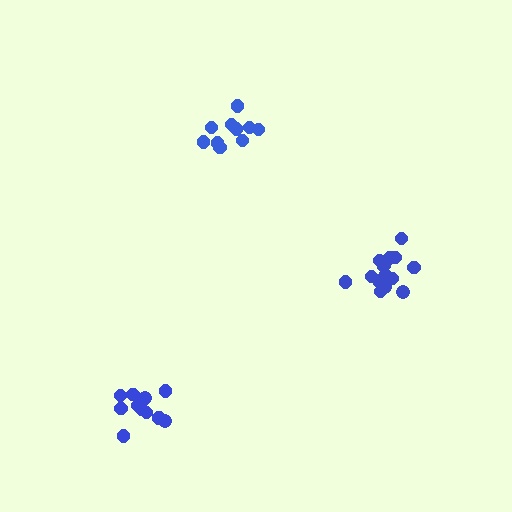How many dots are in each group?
Group 1: 13 dots, Group 2: 10 dots, Group 3: 16 dots (39 total).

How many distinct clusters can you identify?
There are 3 distinct clusters.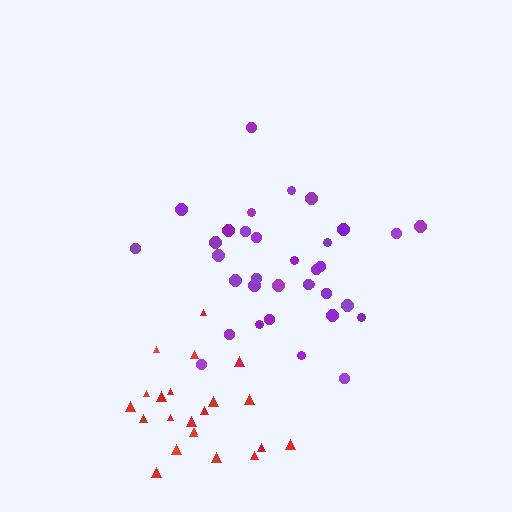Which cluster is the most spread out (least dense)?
Purple.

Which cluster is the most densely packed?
Red.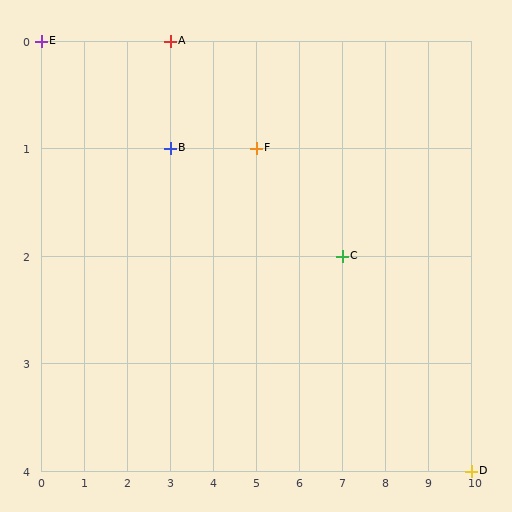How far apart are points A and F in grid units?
Points A and F are 2 columns and 1 row apart (about 2.2 grid units diagonally).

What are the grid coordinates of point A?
Point A is at grid coordinates (3, 0).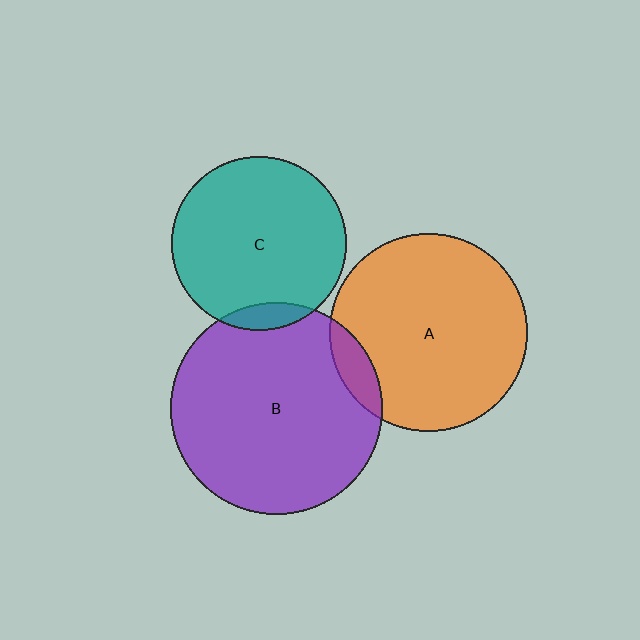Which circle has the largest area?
Circle B (purple).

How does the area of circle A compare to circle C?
Approximately 1.3 times.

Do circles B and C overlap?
Yes.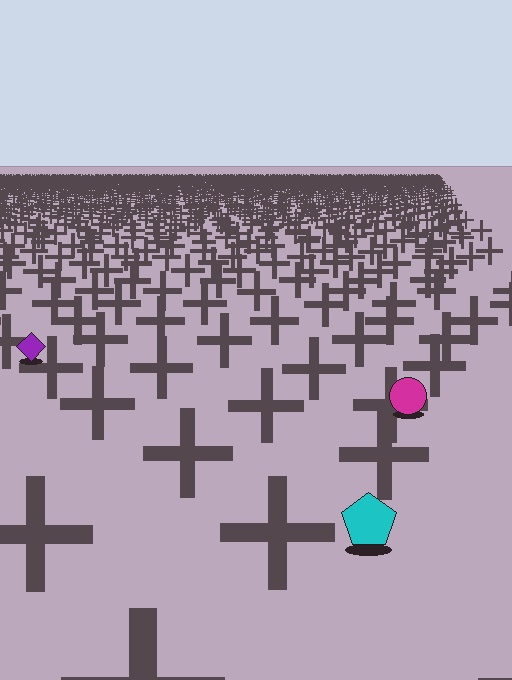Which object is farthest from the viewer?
The purple diamond is farthest from the viewer. It appears smaller and the ground texture around it is denser.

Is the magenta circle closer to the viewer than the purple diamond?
Yes. The magenta circle is closer — you can tell from the texture gradient: the ground texture is coarser near it.